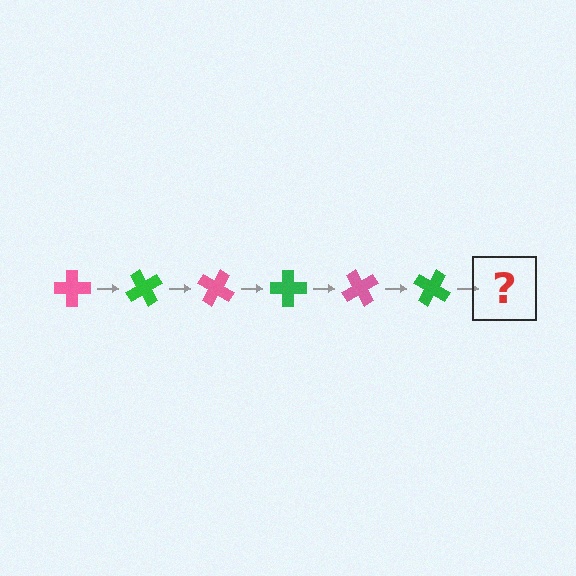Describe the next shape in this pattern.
It should be a pink cross, rotated 360 degrees from the start.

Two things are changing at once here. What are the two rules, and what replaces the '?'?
The two rules are that it rotates 60 degrees each step and the color cycles through pink and green. The '?' should be a pink cross, rotated 360 degrees from the start.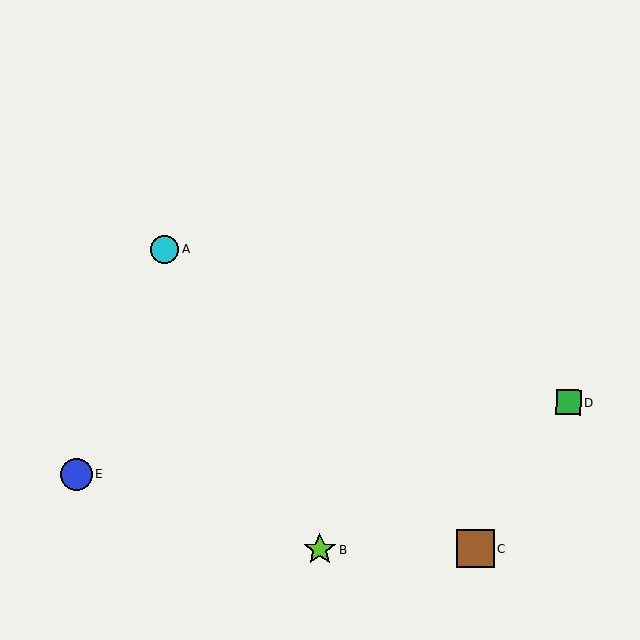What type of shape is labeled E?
Shape E is a blue circle.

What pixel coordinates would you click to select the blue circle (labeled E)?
Click at (76, 474) to select the blue circle E.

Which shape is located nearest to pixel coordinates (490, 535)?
The brown square (labeled C) at (475, 549) is nearest to that location.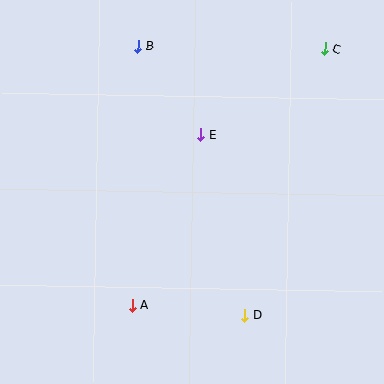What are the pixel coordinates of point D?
Point D is at (244, 315).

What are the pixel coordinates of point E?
Point E is at (201, 135).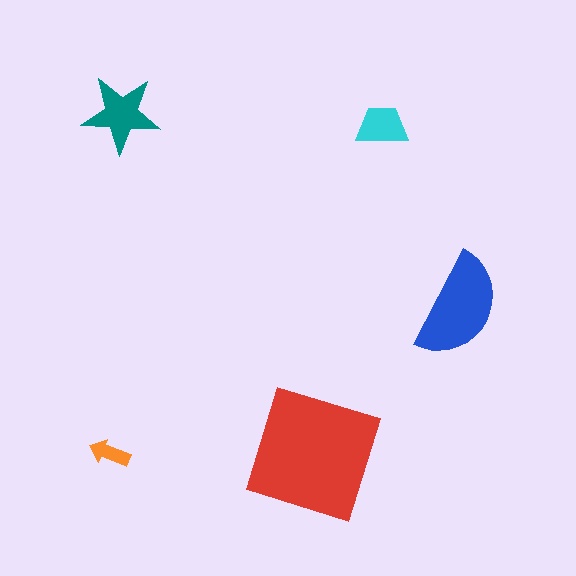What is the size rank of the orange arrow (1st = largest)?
5th.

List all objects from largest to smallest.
The red square, the blue semicircle, the teal star, the cyan trapezoid, the orange arrow.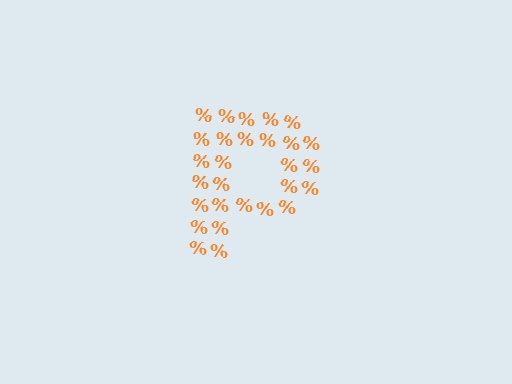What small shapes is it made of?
It is made of small percent signs.